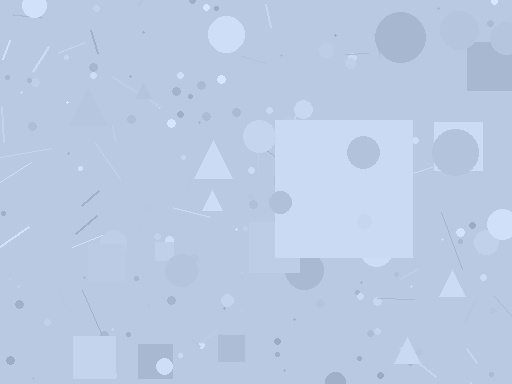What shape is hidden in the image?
A square is hidden in the image.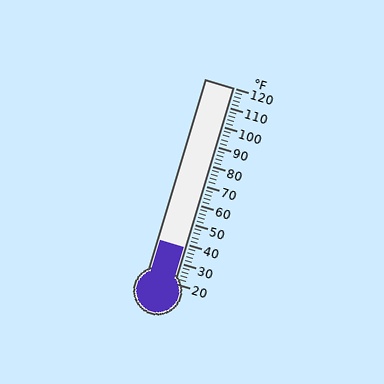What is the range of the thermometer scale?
The thermometer scale ranges from 20°F to 120°F.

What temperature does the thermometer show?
The thermometer shows approximately 38°F.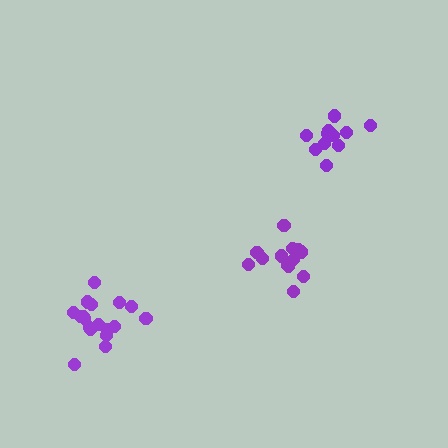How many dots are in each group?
Group 1: 18 dots, Group 2: 12 dots, Group 3: 13 dots (43 total).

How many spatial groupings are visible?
There are 3 spatial groupings.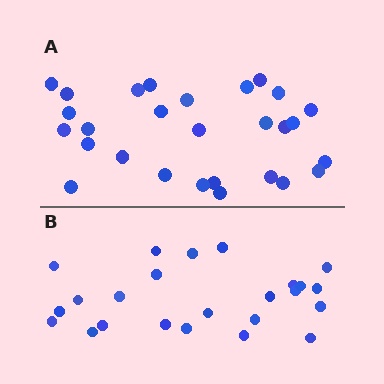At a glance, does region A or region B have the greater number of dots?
Region A (the top region) has more dots.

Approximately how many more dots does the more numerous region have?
Region A has about 4 more dots than region B.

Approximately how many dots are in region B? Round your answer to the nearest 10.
About 20 dots. (The exact count is 24, which rounds to 20.)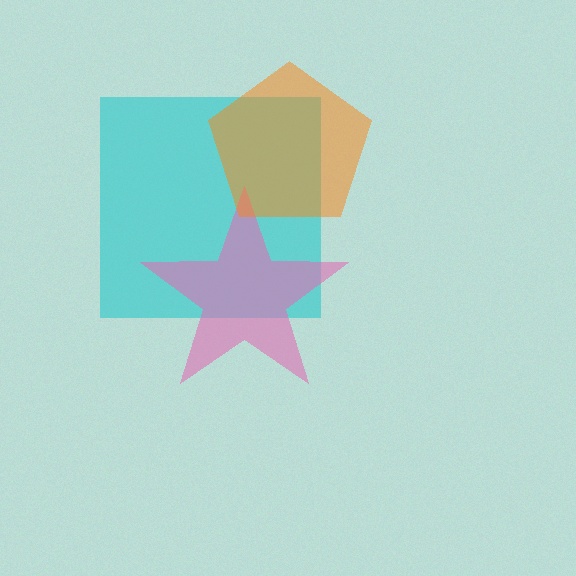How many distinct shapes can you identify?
There are 3 distinct shapes: a cyan square, a pink star, an orange pentagon.